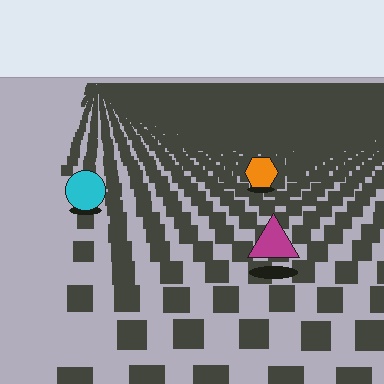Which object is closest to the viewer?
The magenta triangle is closest. The texture marks near it are larger and more spread out.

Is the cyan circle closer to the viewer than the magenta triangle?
No. The magenta triangle is closer — you can tell from the texture gradient: the ground texture is coarser near it.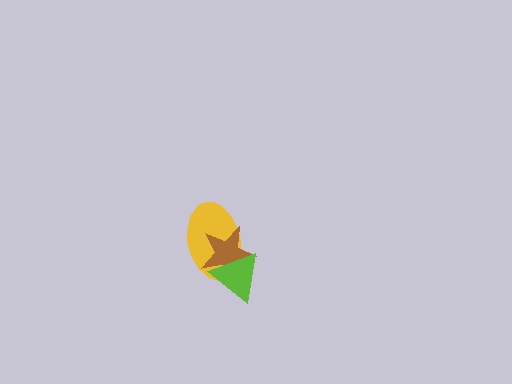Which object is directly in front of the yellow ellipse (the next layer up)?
The brown star is directly in front of the yellow ellipse.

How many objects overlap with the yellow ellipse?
2 objects overlap with the yellow ellipse.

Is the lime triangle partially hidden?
No, no other shape covers it.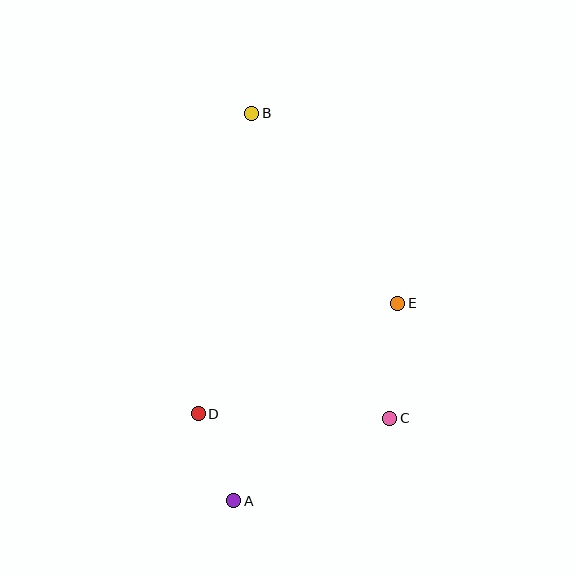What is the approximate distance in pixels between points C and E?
The distance between C and E is approximately 115 pixels.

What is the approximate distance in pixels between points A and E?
The distance between A and E is approximately 257 pixels.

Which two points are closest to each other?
Points A and D are closest to each other.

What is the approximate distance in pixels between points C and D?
The distance between C and D is approximately 192 pixels.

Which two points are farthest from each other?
Points A and B are farthest from each other.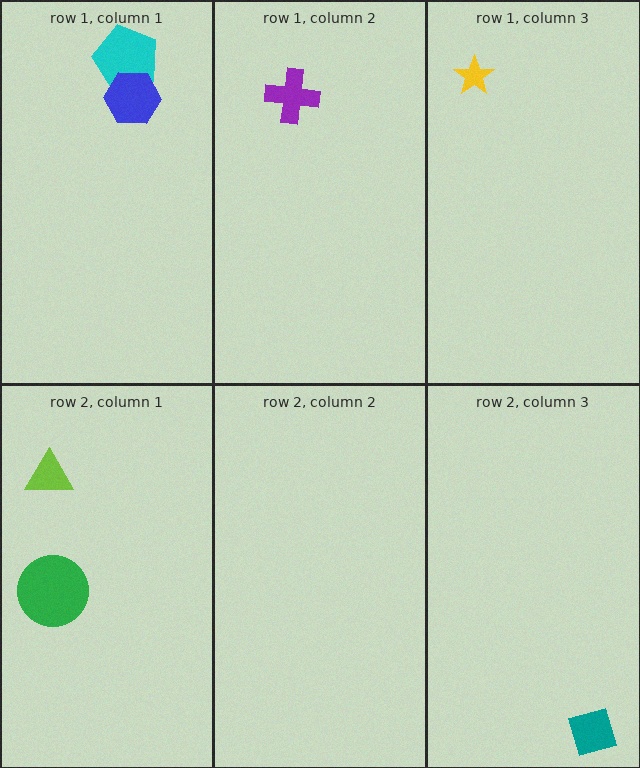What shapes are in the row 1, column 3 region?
The yellow star.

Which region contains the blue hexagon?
The row 1, column 1 region.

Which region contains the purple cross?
The row 1, column 2 region.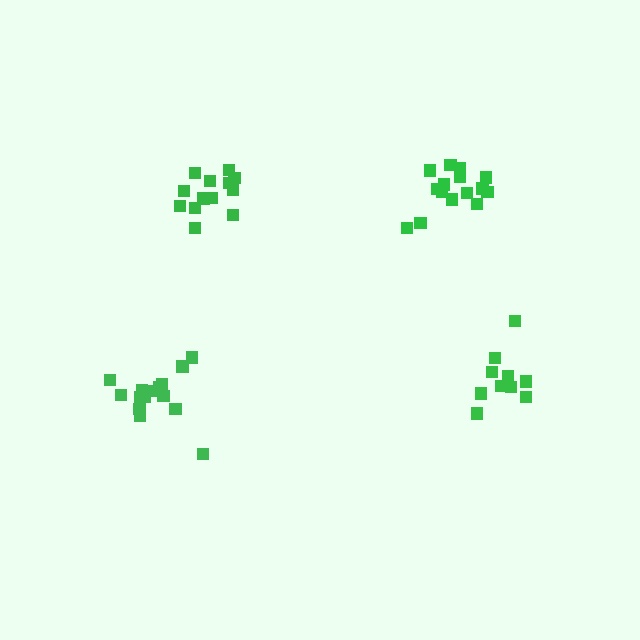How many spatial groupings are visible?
There are 4 spatial groupings.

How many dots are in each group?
Group 1: 13 dots, Group 2: 15 dots, Group 3: 15 dots, Group 4: 10 dots (53 total).